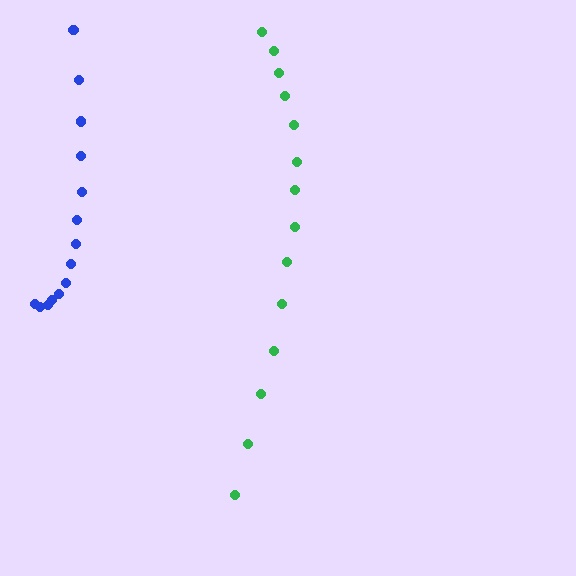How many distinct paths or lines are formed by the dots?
There are 2 distinct paths.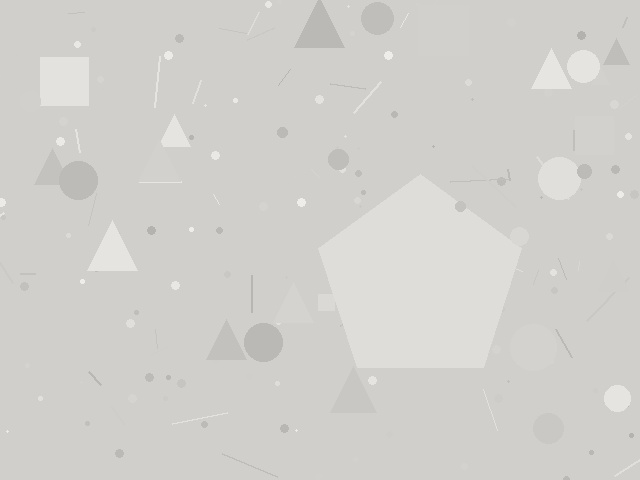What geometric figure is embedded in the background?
A pentagon is embedded in the background.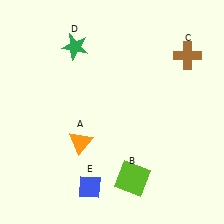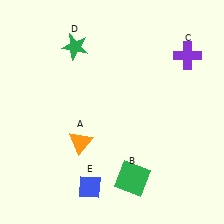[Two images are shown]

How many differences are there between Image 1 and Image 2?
There are 2 differences between the two images.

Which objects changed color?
B changed from lime to green. C changed from brown to purple.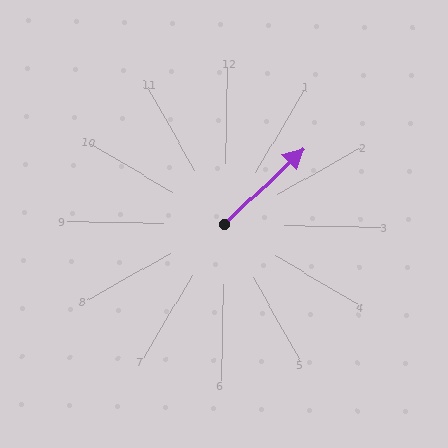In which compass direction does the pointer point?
Northeast.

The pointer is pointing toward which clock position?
Roughly 2 o'clock.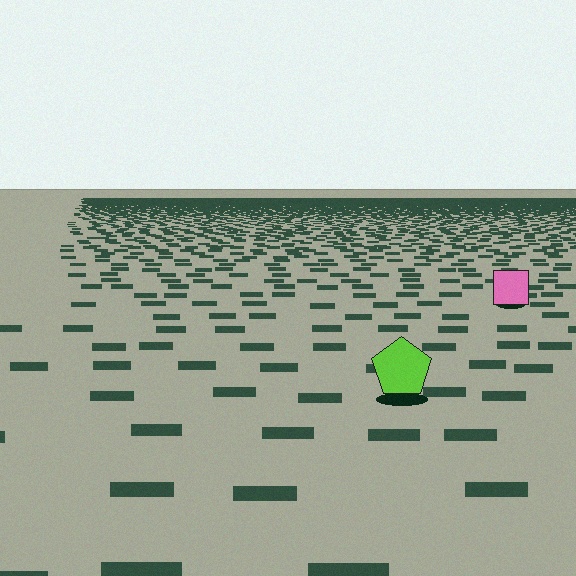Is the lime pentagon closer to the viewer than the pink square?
Yes. The lime pentagon is closer — you can tell from the texture gradient: the ground texture is coarser near it.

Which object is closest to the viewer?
The lime pentagon is closest. The texture marks near it are larger and more spread out.